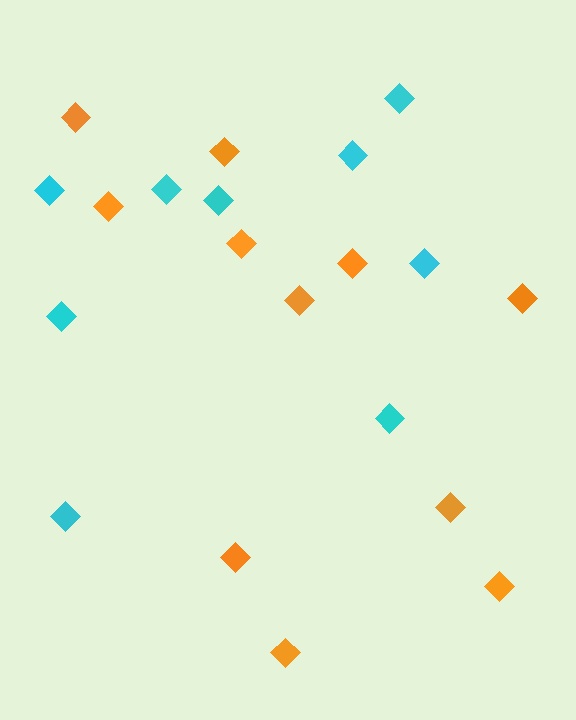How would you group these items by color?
There are 2 groups: one group of cyan diamonds (9) and one group of orange diamonds (11).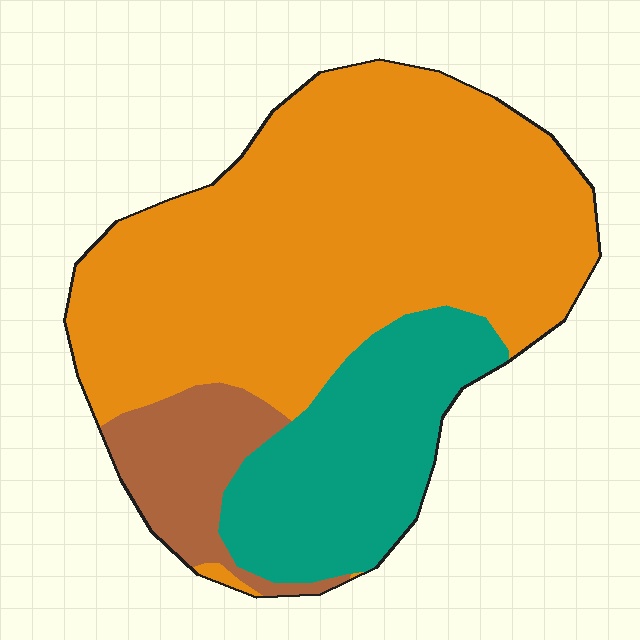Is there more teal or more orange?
Orange.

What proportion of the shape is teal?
Teal covers around 25% of the shape.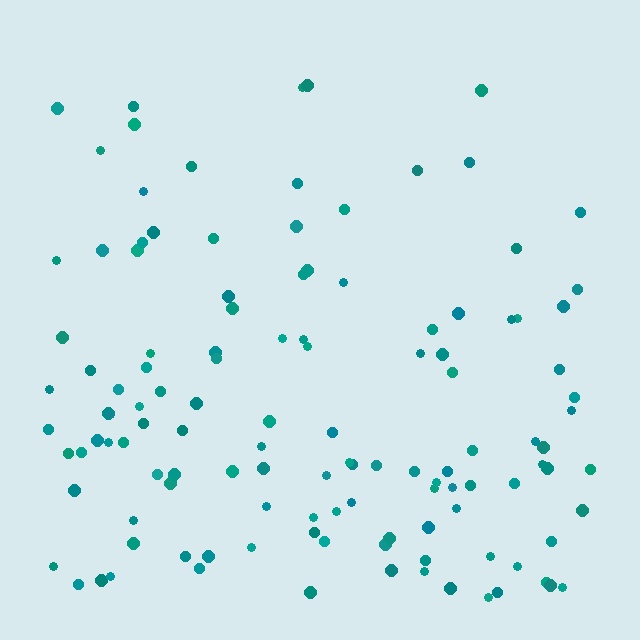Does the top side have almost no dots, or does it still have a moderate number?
Still a moderate number, just noticeably fewer than the bottom.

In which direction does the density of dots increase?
From top to bottom, with the bottom side densest.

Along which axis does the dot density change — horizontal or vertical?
Vertical.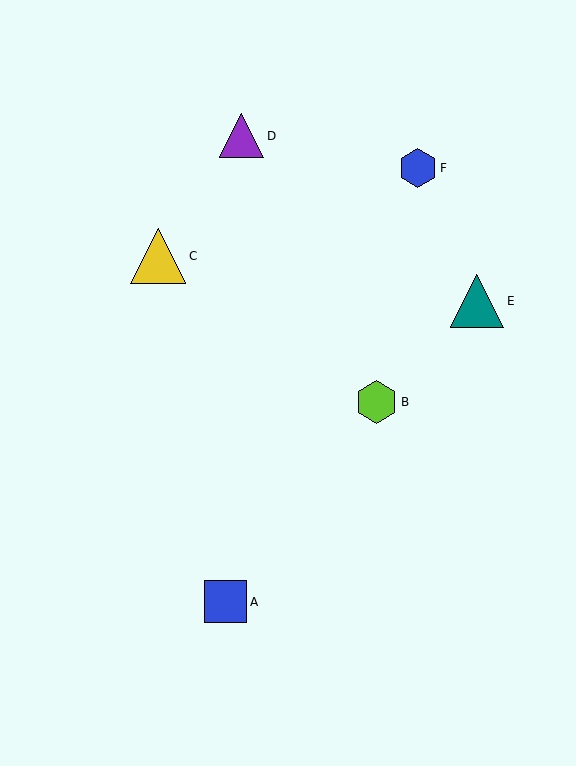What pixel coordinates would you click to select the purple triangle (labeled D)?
Click at (242, 136) to select the purple triangle D.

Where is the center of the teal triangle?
The center of the teal triangle is at (477, 301).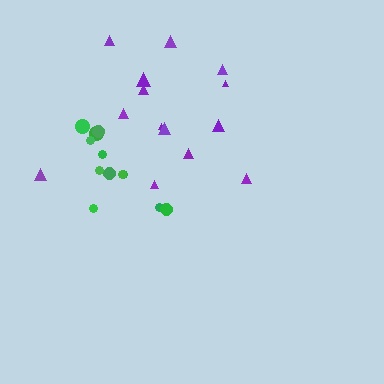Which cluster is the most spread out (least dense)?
Purple.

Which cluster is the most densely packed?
Green.